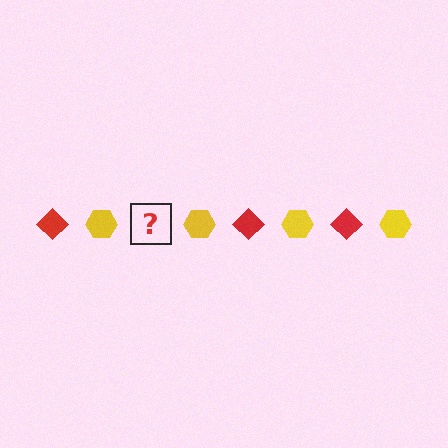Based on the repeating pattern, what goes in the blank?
The blank should be a red diamond.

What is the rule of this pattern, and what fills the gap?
The rule is that the pattern alternates between red diamond and yellow hexagon. The gap should be filled with a red diamond.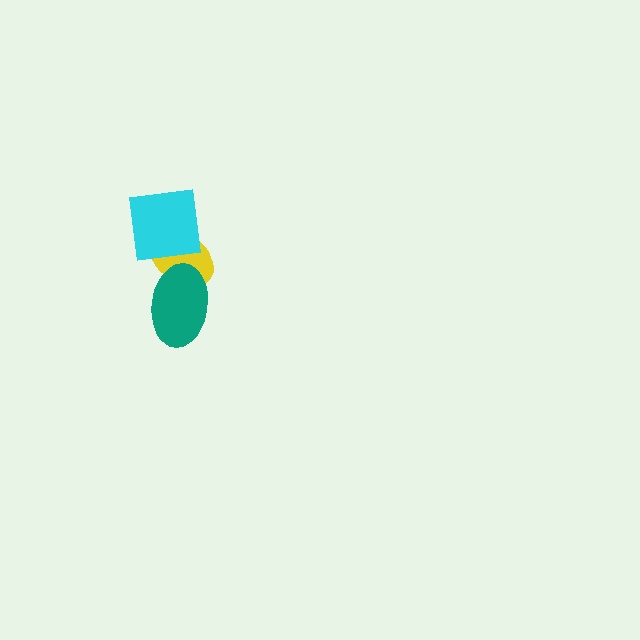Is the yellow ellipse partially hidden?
Yes, it is partially covered by another shape.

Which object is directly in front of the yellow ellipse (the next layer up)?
The cyan square is directly in front of the yellow ellipse.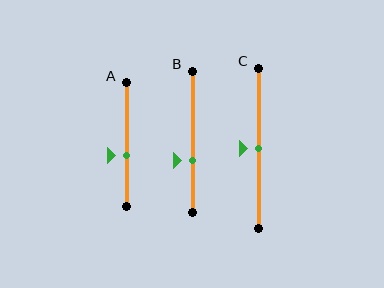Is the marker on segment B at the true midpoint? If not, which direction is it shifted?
No, the marker on segment B is shifted downward by about 13% of the segment length.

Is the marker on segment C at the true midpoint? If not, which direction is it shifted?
Yes, the marker on segment C is at the true midpoint.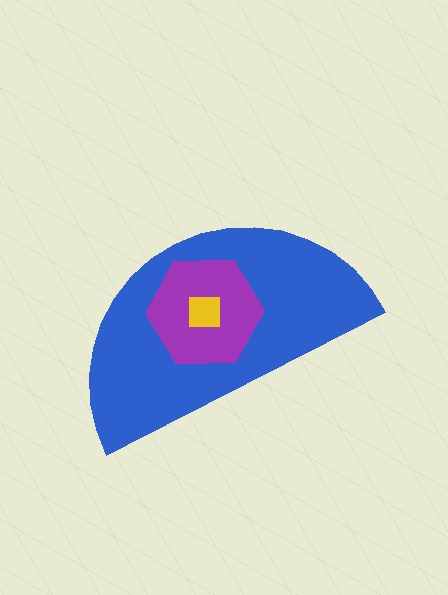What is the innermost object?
The yellow square.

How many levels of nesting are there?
3.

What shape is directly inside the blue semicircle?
The purple hexagon.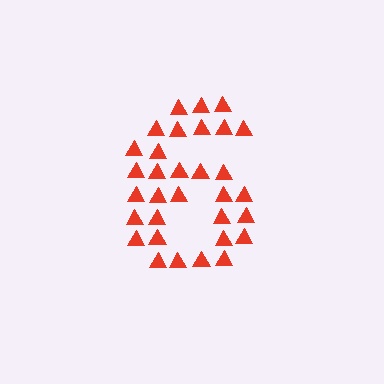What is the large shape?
The large shape is the digit 6.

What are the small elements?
The small elements are triangles.